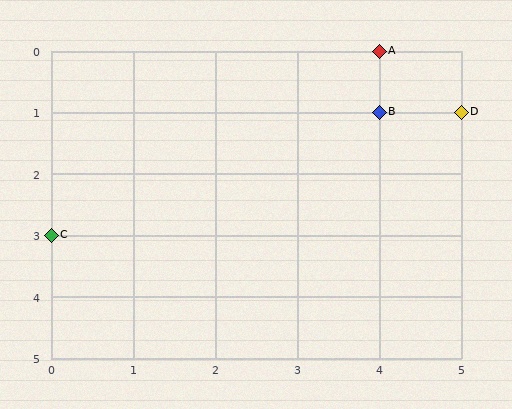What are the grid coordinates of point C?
Point C is at grid coordinates (0, 3).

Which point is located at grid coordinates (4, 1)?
Point B is at (4, 1).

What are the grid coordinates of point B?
Point B is at grid coordinates (4, 1).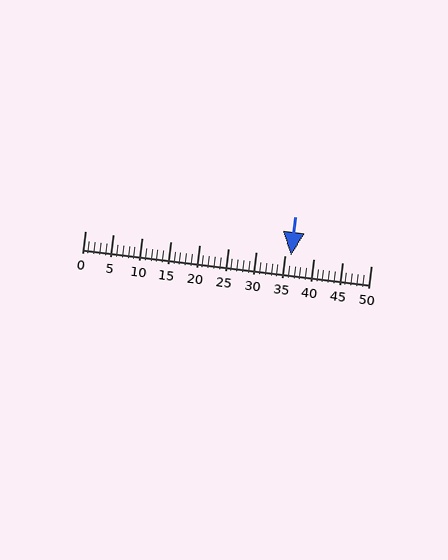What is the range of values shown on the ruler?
The ruler shows values from 0 to 50.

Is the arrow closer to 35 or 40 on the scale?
The arrow is closer to 35.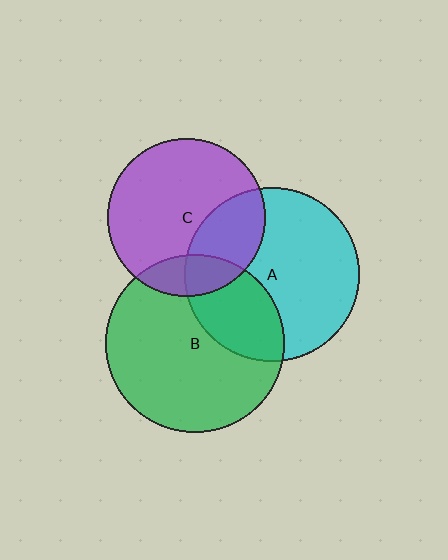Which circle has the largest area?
Circle B (green).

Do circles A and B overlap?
Yes.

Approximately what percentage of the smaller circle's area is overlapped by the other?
Approximately 30%.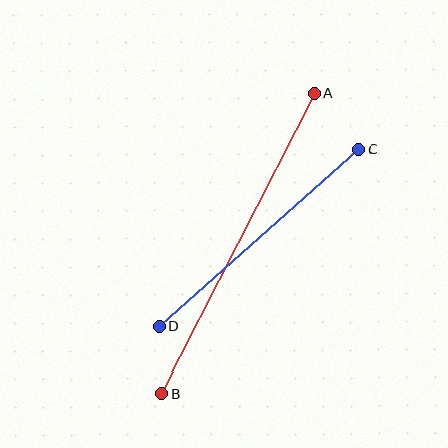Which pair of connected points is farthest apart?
Points A and B are farthest apart.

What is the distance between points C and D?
The distance is approximately 266 pixels.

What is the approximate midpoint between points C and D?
The midpoint is at approximately (259, 238) pixels.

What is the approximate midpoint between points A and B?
The midpoint is at approximately (238, 243) pixels.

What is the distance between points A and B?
The distance is approximately 337 pixels.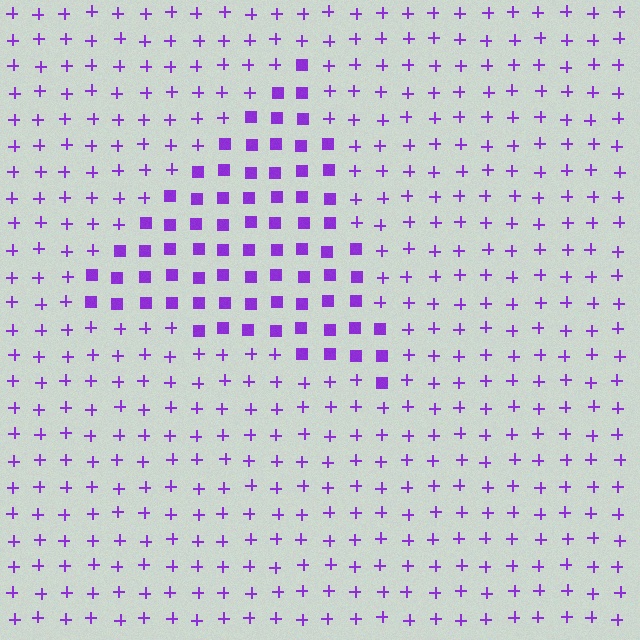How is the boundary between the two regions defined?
The boundary is defined by a change in element shape: squares inside vs. plus signs outside. All elements share the same color and spacing.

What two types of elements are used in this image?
The image uses squares inside the triangle region and plus signs outside it.